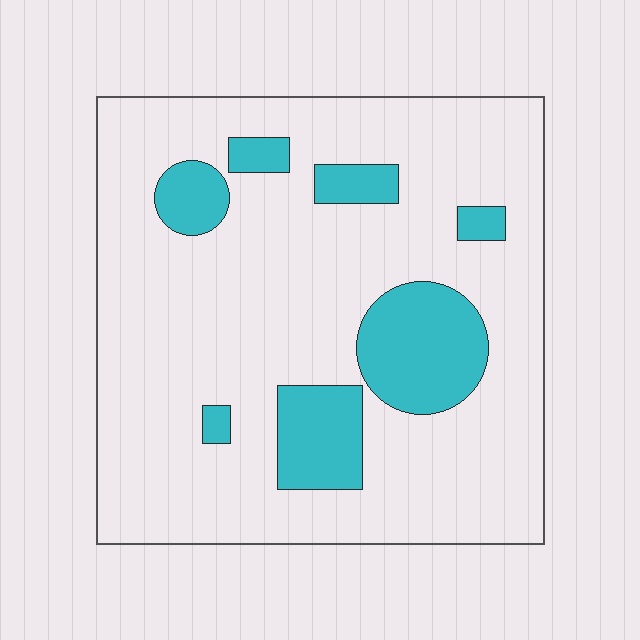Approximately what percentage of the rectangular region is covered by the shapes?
Approximately 20%.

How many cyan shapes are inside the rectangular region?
7.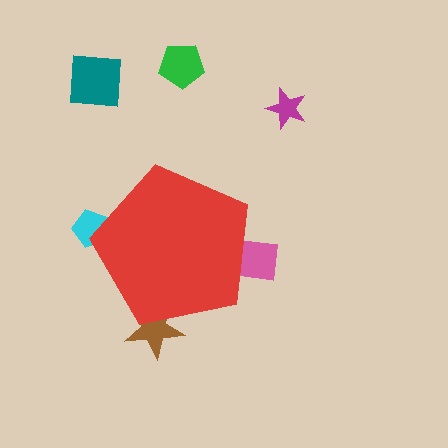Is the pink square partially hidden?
Yes, the pink square is partially hidden behind the red pentagon.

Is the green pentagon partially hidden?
No, the green pentagon is fully visible.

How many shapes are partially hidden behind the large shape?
3 shapes are partially hidden.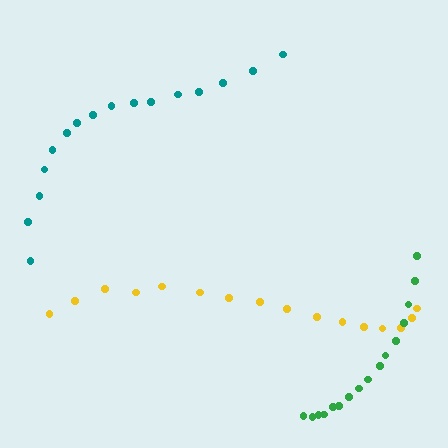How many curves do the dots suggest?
There are 3 distinct paths.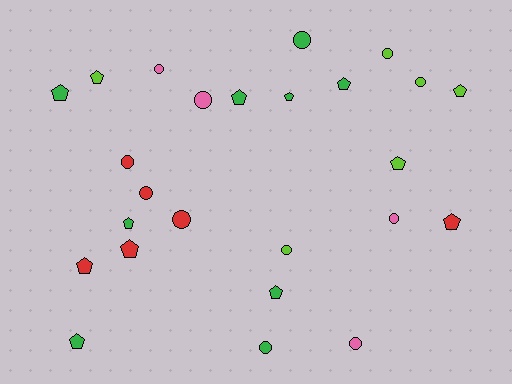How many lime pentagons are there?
There are 3 lime pentagons.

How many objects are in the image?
There are 25 objects.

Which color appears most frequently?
Green, with 9 objects.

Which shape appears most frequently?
Pentagon, with 13 objects.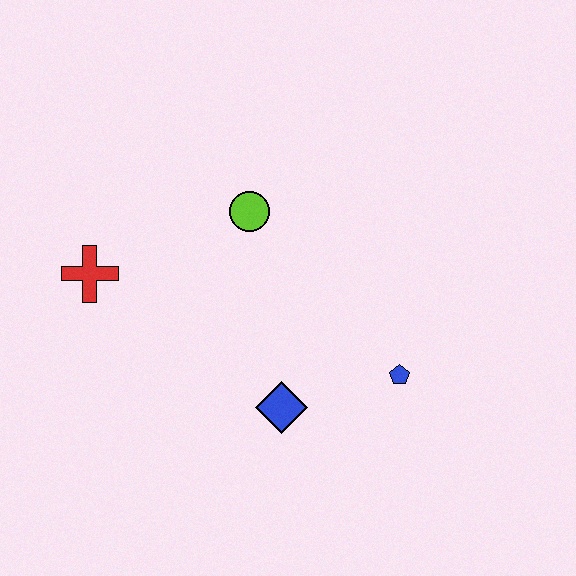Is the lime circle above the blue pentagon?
Yes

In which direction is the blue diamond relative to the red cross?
The blue diamond is to the right of the red cross.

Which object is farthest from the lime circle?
The blue pentagon is farthest from the lime circle.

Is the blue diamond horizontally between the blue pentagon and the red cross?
Yes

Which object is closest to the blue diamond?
The blue pentagon is closest to the blue diamond.